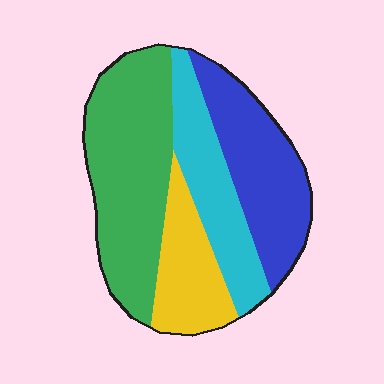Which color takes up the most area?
Green, at roughly 35%.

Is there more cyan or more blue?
Blue.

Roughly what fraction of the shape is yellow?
Yellow covers roughly 15% of the shape.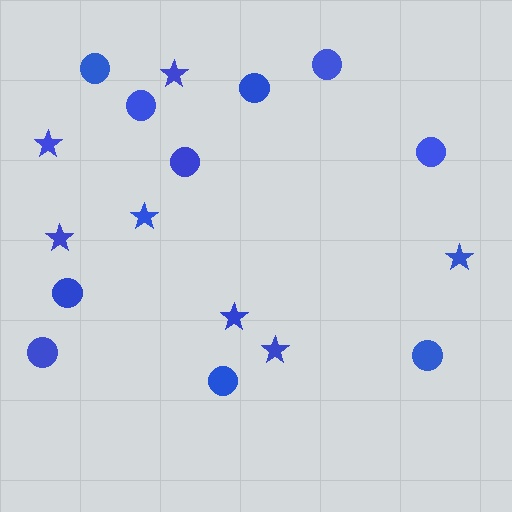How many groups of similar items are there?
There are 2 groups: one group of stars (7) and one group of circles (10).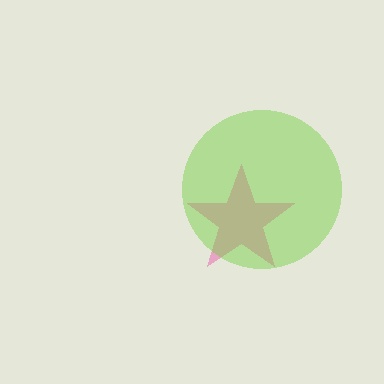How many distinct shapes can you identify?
There are 2 distinct shapes: a pink star, a lime circle.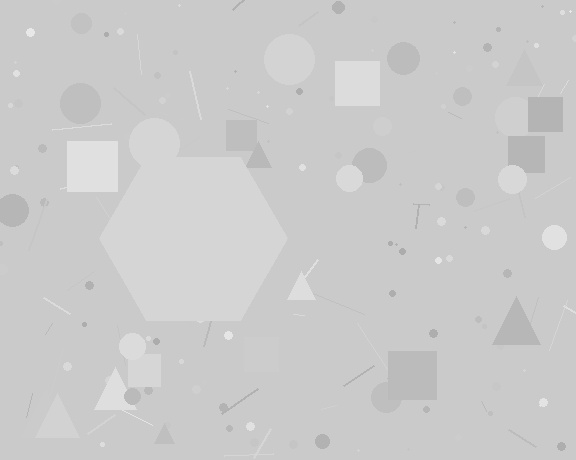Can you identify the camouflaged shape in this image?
The camouflaged shape is a hexagon.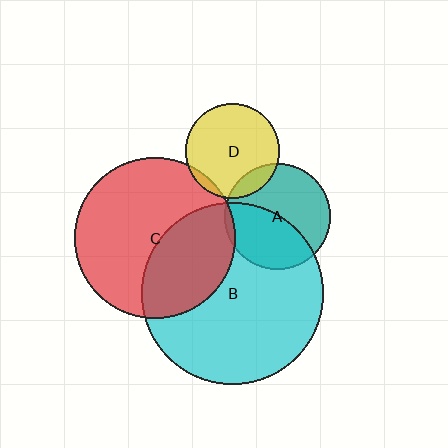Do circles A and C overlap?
Yes.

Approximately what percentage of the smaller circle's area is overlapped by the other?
Approximately 5%.